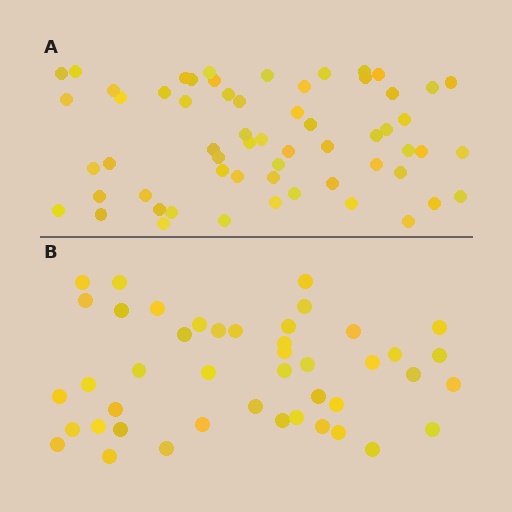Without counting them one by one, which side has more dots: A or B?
Region A (the top region) has more dots.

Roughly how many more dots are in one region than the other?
Region A has approximately 15 more dots than region B.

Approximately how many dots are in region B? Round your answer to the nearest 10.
About 40 dots. (The exact count is 44, which rounds to 40.)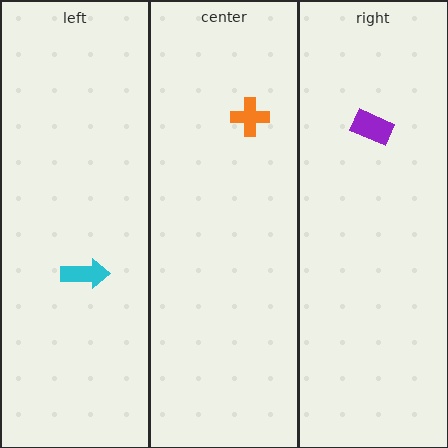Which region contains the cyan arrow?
The left region.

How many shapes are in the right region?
1.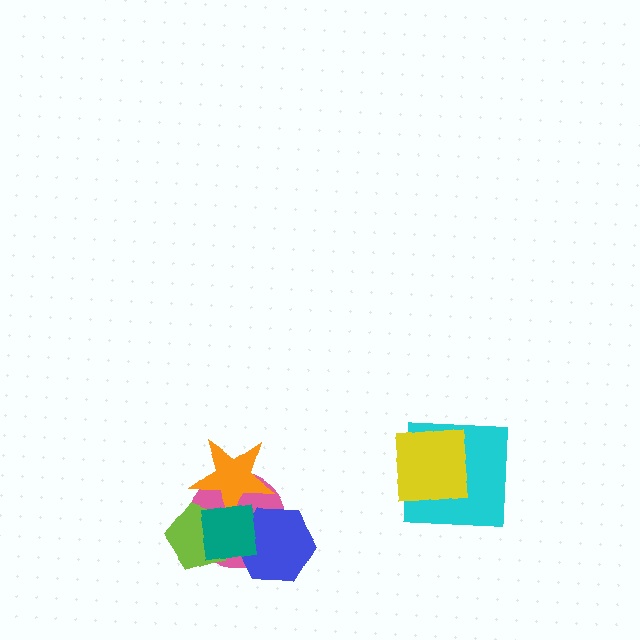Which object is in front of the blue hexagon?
The teal square is in front of the blue hexagon.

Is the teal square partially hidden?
No, no other shape covers it.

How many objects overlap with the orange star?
3 objects overlap with the orange star.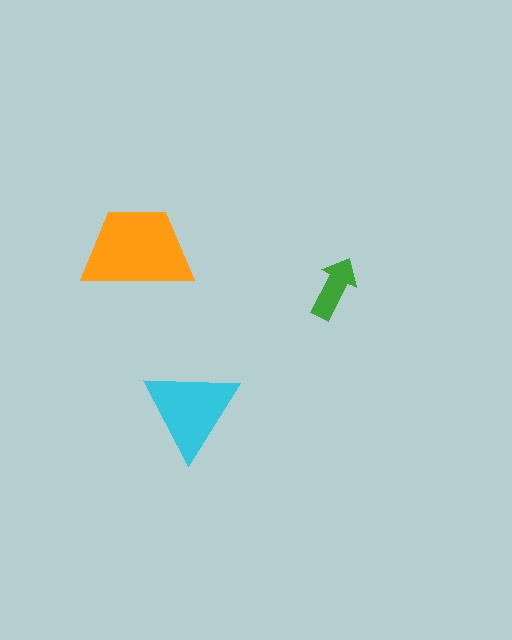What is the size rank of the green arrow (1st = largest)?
3rd.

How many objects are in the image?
There are 3 objects in the image.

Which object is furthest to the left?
The orange trapezoid is leftmost.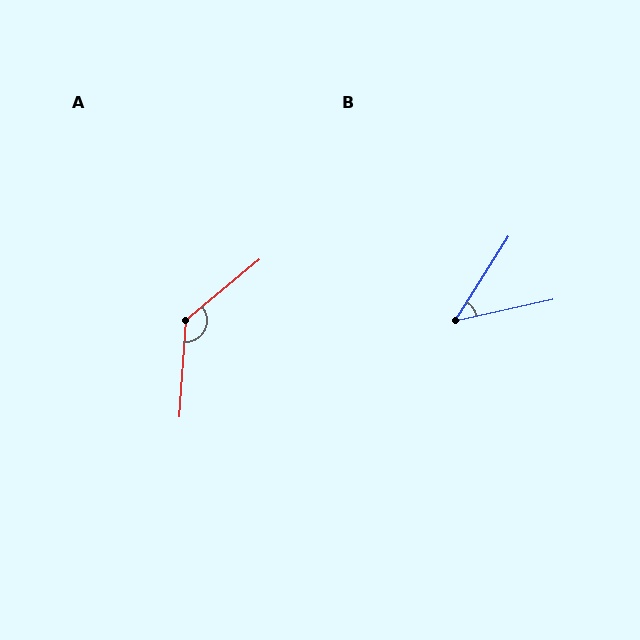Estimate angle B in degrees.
Approximately 45 degrees.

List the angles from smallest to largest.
B (45°), A (133°).